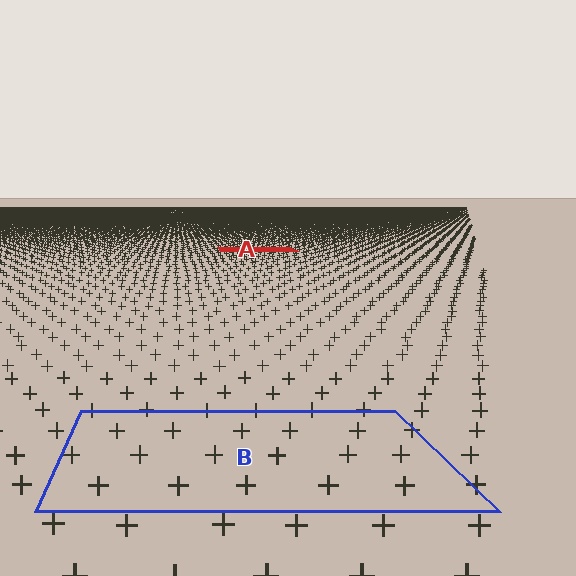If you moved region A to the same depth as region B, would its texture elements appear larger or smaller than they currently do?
They would appear larger. At a closer depth, the same texture elements are projected at a bigger on-screen size.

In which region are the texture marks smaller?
The texture marks are smaller in region A, because it is farther away.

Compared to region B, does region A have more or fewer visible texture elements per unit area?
Region A has more texture elements per unit area — they are packed more densely because it is farther away.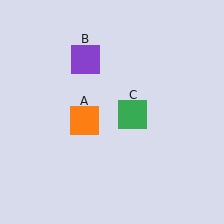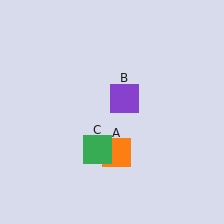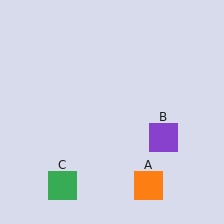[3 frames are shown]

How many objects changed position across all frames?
3 objects changed position: orange square (object A), purple square (object B), green square (object C).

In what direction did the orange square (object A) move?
The orange square (object A) moved down and to the right.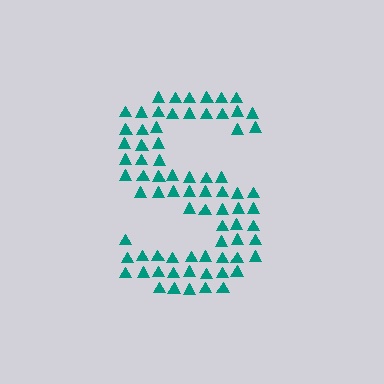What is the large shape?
The large shape is the letter S.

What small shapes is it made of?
It is made of small triangles.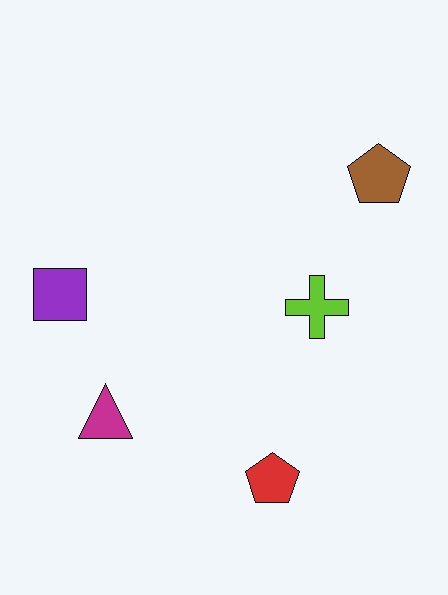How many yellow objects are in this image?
There are no yellow objects.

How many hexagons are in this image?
There are no hexagons.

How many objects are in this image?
There are 5 objects.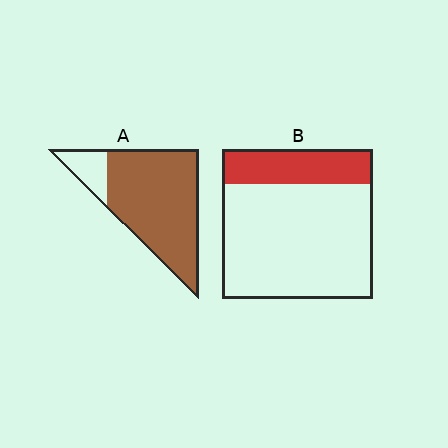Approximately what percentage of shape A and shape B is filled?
A is approximately 85% and B is approximately 25%.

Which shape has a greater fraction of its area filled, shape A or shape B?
Shape A.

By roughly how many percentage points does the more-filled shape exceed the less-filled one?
By roughly 60 percentage points (A over B).